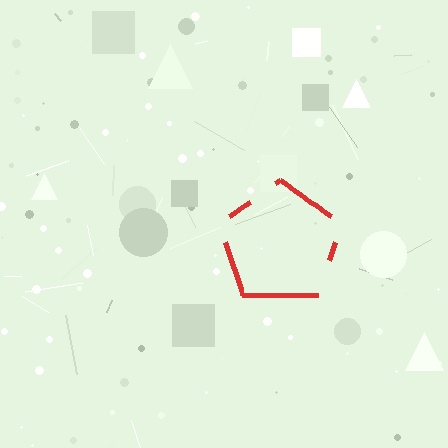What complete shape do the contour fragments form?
The contour fragments form a pentagon.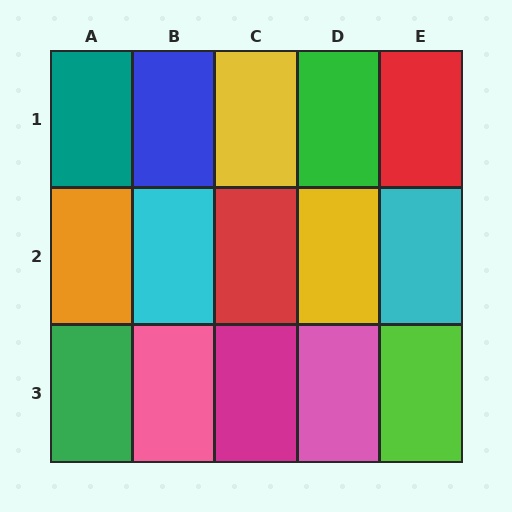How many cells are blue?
1 cell is blue.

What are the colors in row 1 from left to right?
Teal, blue, yellow, green, red.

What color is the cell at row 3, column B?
Pink.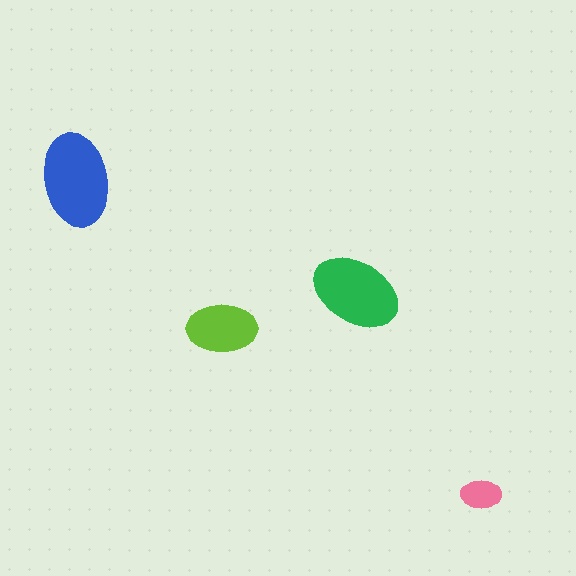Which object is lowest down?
The pink ellipse is bottommost.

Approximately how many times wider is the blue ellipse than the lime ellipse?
About 1.5 times wider.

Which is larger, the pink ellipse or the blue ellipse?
The blue one.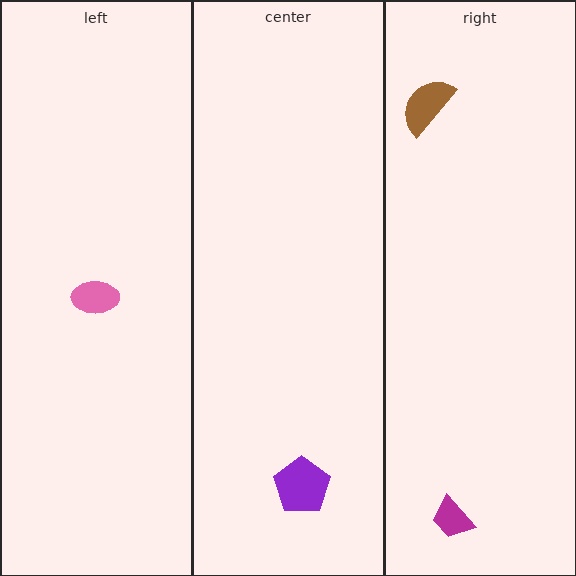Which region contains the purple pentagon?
The center region.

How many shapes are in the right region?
2.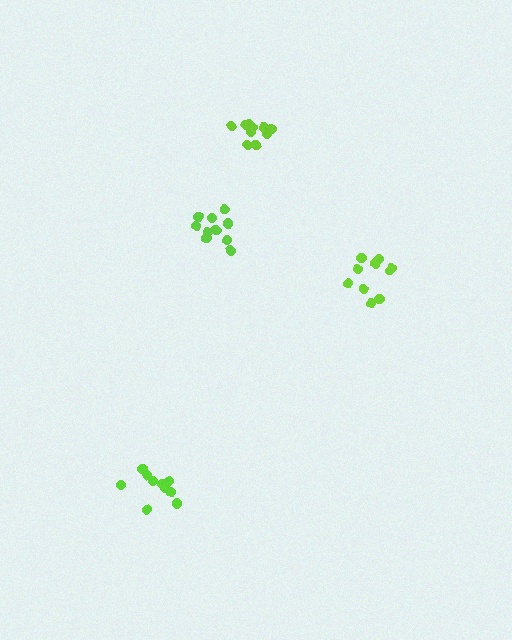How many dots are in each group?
Group 1: 10 dots, Group 2: 11 dots, Group 3: 10 dots, Group 4: 10 dots (41 total).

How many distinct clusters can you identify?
There are 4 distinct clusters.